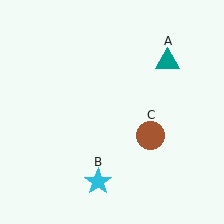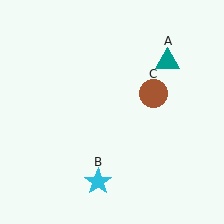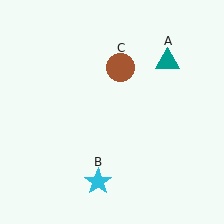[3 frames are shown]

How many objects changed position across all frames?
1 object changed position: brown circle (object C).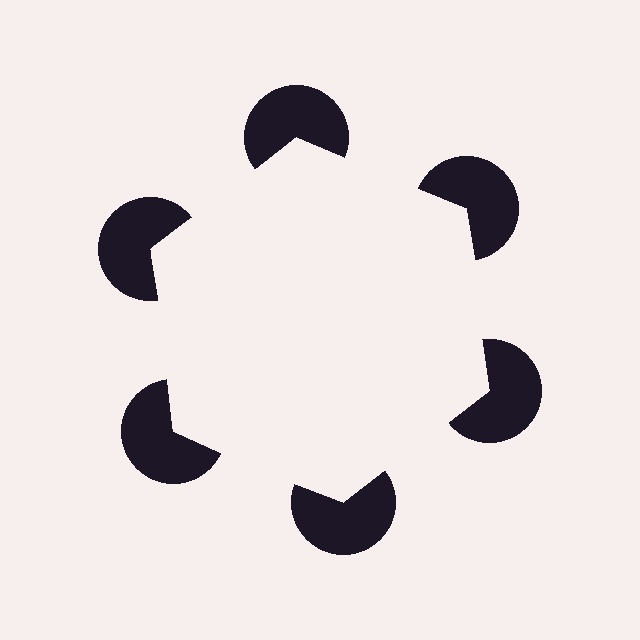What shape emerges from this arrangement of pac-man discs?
An illusory hexagon — its edges are inferred from the aligned wedge cuts in the pac-man discs, not physically drawn.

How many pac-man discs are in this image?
There are 6 — one at each vertex of the illusory hexagon.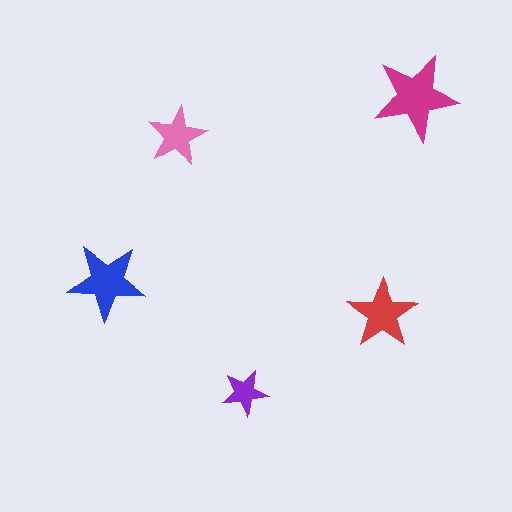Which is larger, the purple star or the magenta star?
The magenta one.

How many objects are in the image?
There are 5 objects in the image.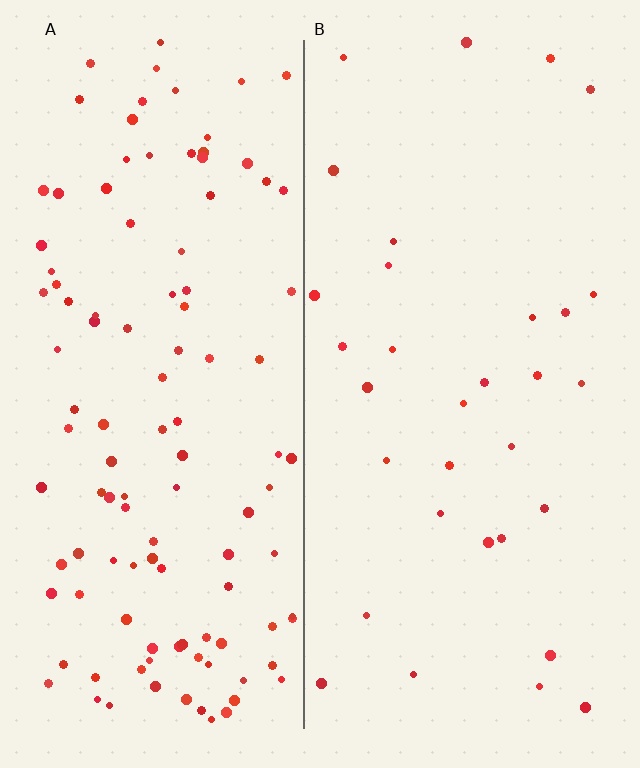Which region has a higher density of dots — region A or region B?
A (the left).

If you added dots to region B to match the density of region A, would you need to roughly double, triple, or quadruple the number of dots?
Approximately quadruple.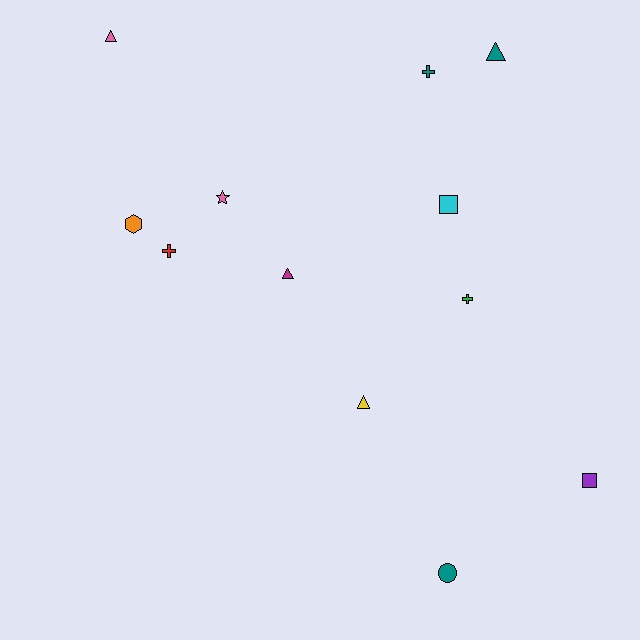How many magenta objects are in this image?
There is 1 magenta object.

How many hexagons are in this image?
There is 1 hexagon.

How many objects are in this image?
There are 12 objects.